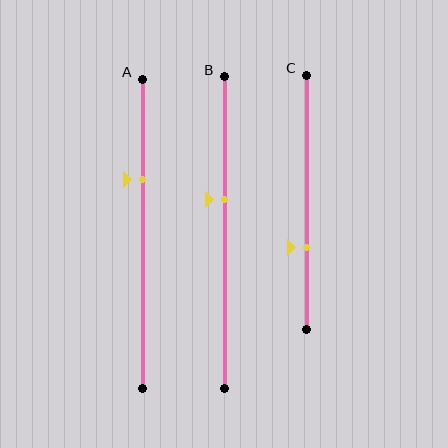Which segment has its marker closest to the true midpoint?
Segment B has its marker closest to the true midpoint.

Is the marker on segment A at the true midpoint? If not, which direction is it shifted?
No, the marker on segment A is shifted upward by about 18% of the segment length.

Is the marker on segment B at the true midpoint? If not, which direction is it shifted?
No, the marker on segment B is shifted upward by about 11% of the segment length.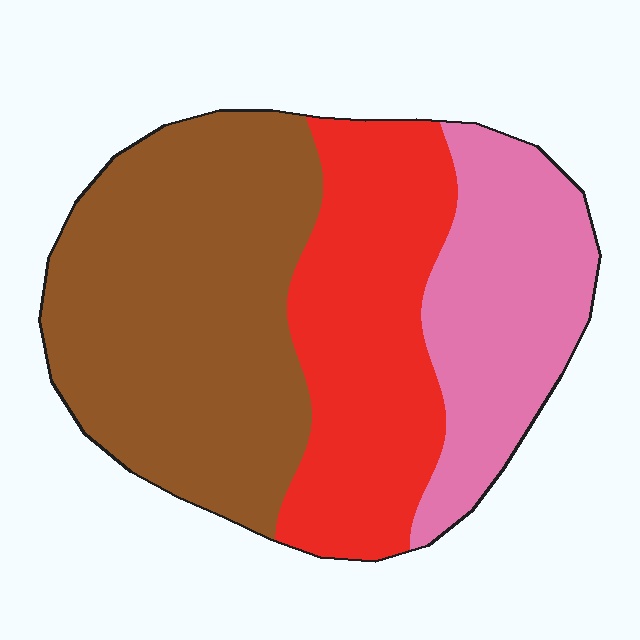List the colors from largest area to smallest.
From largest to smallest: brown, red, pink.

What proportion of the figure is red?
Red takes up about one third (1/3) of the figure.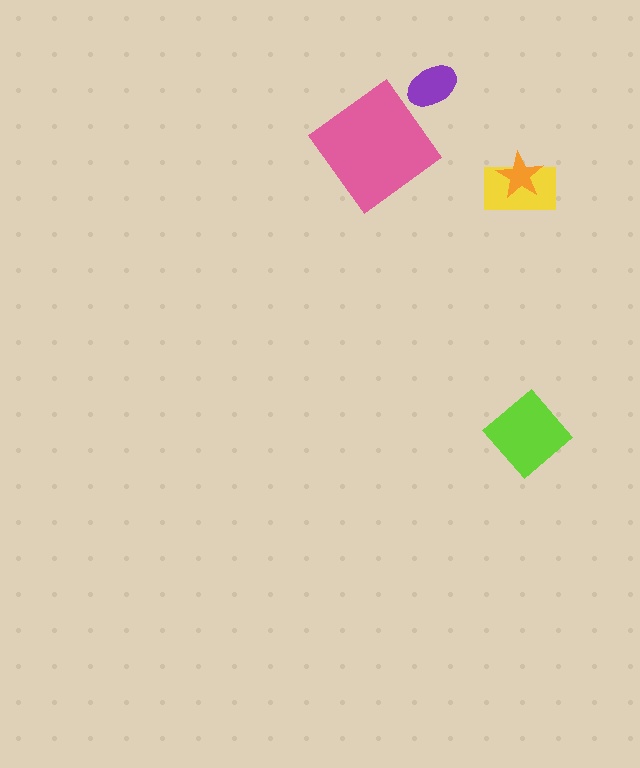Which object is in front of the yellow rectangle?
The orange star is in front of the yellow rectangle.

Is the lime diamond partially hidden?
No, no other shape covers it.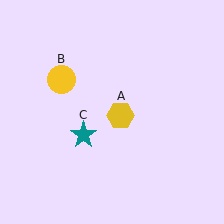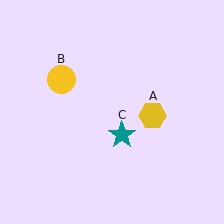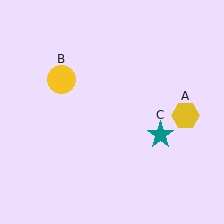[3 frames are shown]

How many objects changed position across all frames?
2 objects changed position: yellow hexagon (object A), teal star (object C).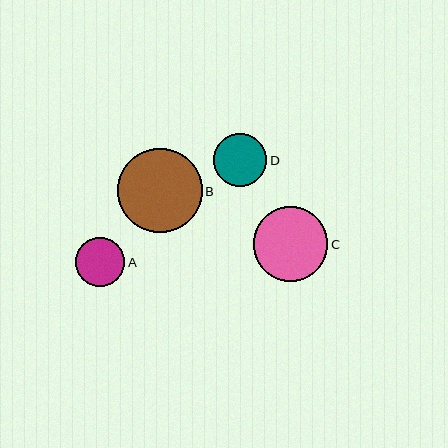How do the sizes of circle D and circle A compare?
Circle D and circle A are approximately the same size.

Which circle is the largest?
Circle B is the largest with a size of approximately 85 pixels.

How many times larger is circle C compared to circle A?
Circle C is approximately 1.5 times the size of circle A.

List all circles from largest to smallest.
From largest to smallest: B, C, D, A.